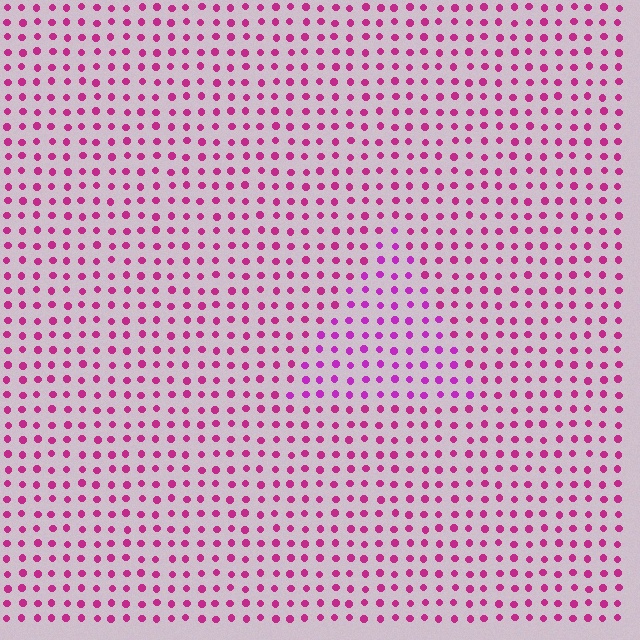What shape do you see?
I see a triangle.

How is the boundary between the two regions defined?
The boundary is defined purely by a slight shift in hue (about 22 degrees). Spacing, size, and orientation are identical on both sides.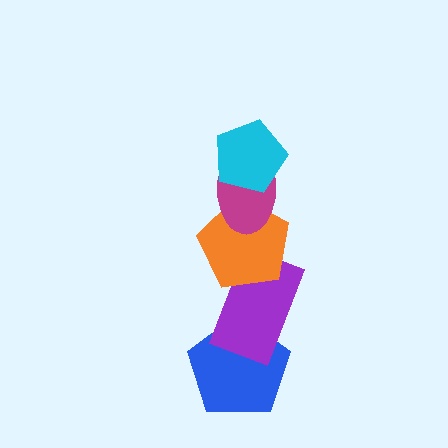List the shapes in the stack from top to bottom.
From top to bottom: the cyan pentagon, the magenta ellipse, the orange pentagon, the purple rectangle, the blue pentagon.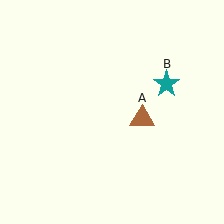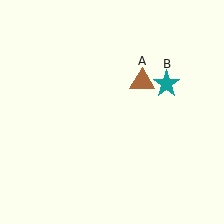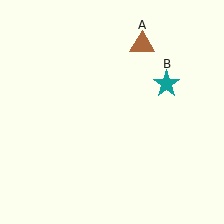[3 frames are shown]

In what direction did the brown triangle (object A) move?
The brown triangle (object A) moved up.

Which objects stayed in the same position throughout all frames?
Teal star (object B) remained stationary.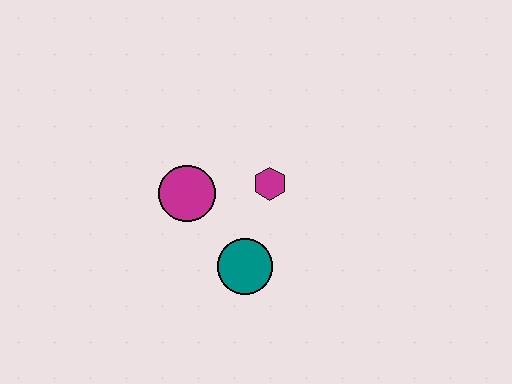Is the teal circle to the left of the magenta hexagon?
Yes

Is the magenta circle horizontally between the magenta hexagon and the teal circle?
No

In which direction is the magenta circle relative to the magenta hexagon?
The magenta circle is to the left of the magenta hexagon.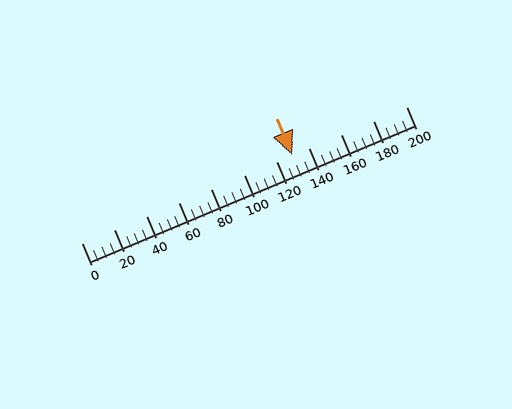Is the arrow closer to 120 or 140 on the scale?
The arrow is closer to 140.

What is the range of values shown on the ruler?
The ruler shows values from 0 to 200.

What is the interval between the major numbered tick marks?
The major tick marks are spaced 20 units apart.